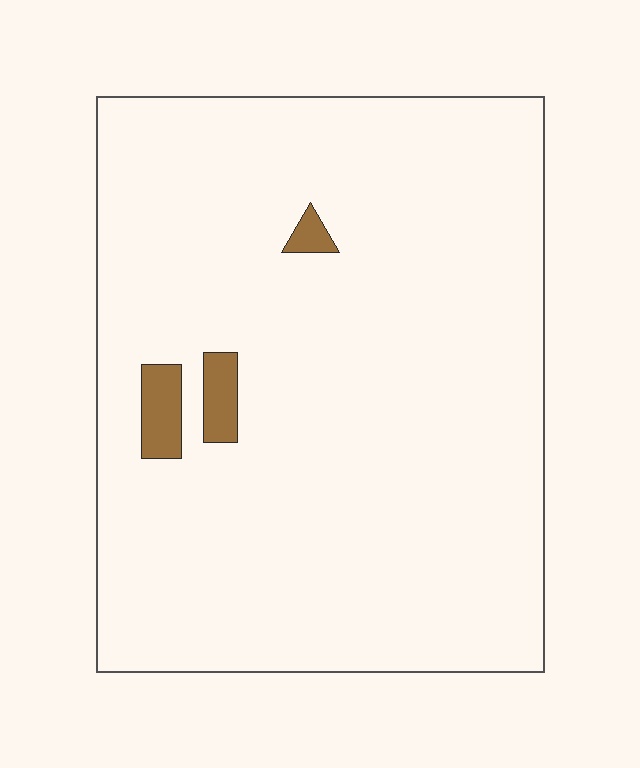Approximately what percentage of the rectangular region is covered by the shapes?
Approximately 5%.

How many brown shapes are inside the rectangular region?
3.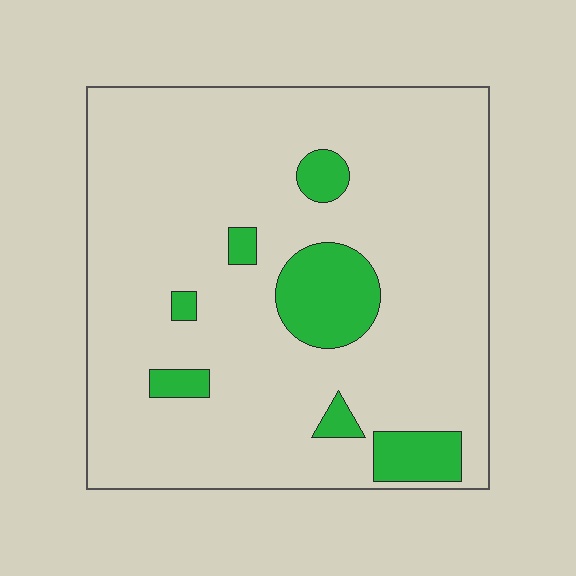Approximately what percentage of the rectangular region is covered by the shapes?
Approximately 15%.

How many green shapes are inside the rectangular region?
7.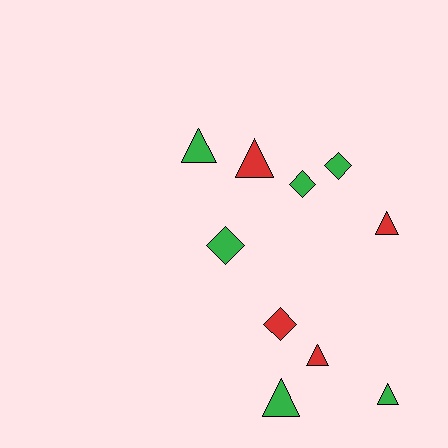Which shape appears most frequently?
Triangle, with 6 objects.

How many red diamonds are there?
There is 1 red diamond.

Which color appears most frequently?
Green, with 6 objects.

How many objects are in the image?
There are 10 objects.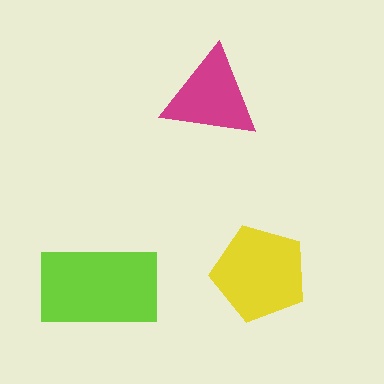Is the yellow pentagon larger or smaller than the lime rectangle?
Smaller.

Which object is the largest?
The lime rectangle.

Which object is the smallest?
The magenta triangle.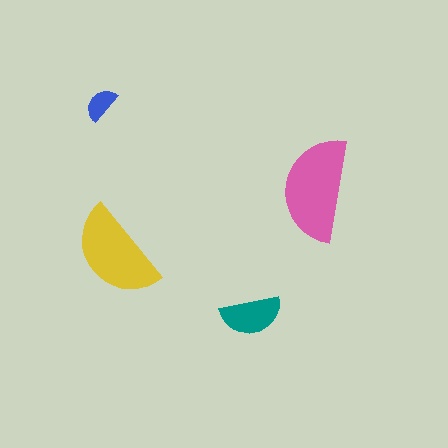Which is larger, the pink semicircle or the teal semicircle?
The pink one.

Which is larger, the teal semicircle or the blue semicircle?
The teal one.